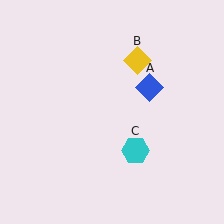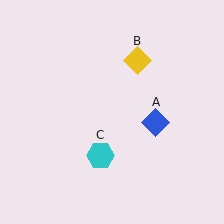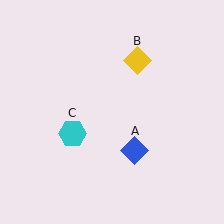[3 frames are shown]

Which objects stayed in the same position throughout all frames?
Yellow diamond (object B) remained stationary.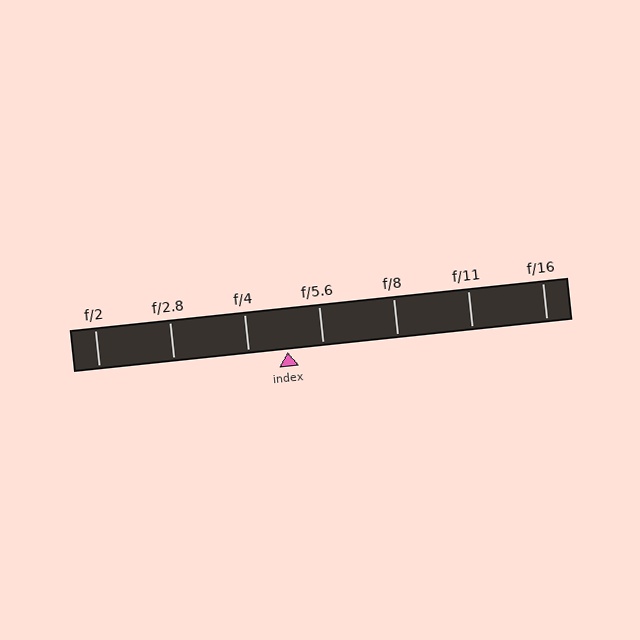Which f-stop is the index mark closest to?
The index mark is closest to f/5.6.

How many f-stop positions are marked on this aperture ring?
There are 7 f-stop positions marked.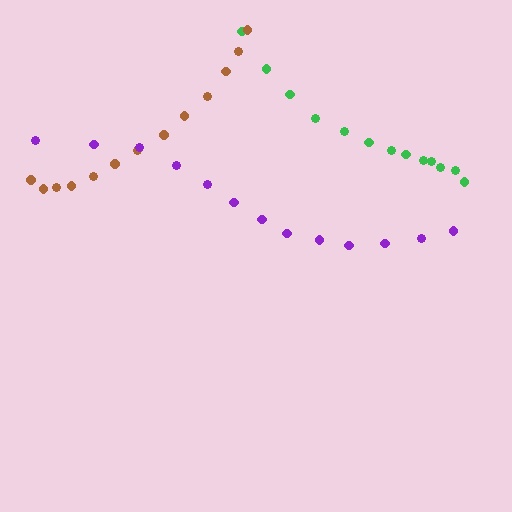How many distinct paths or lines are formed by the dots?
There are 3 distinct paths.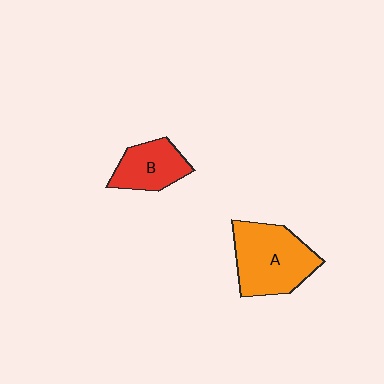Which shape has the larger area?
Shape A (orange).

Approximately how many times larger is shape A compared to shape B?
Approximately 1.6 times.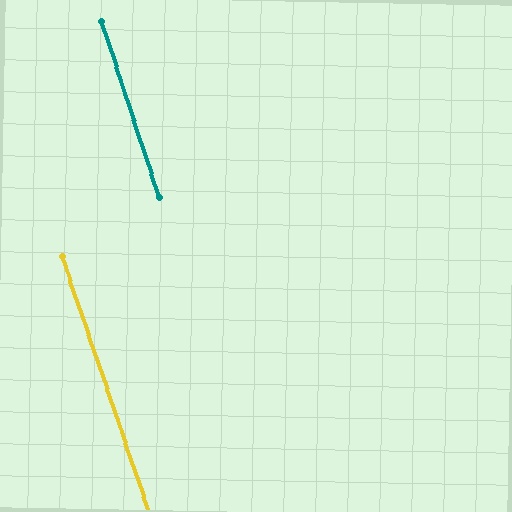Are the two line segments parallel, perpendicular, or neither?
Parallel — their directions differ by only 0.5°.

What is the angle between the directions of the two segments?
Approximately 0 degrees.